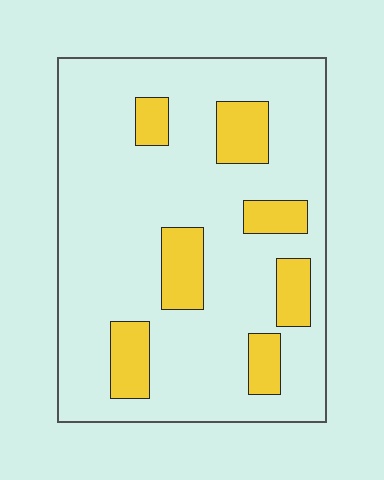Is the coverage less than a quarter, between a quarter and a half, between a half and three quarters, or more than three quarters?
Less than a quarter.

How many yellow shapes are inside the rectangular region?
7.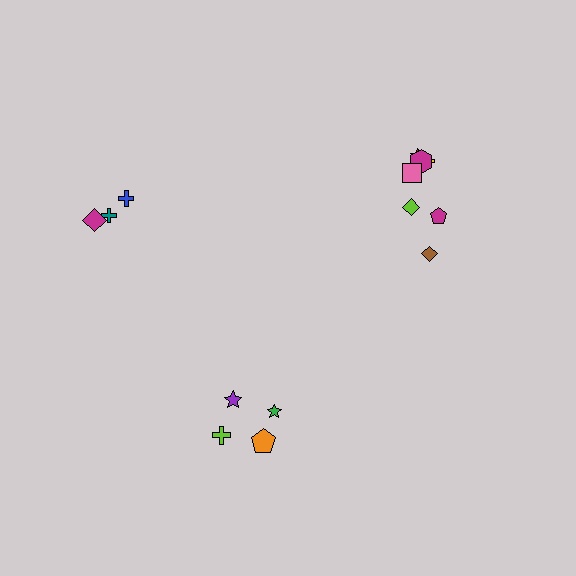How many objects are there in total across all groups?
There are 14 objects.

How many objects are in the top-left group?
There are 3 objects.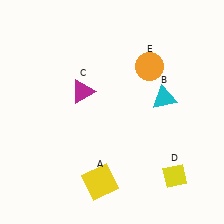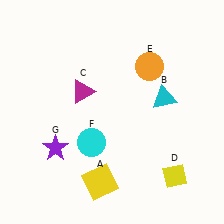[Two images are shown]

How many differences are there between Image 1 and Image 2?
There are 2 differences between the two images.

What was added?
A cyan circle (F), a purple star (G) were added in Image 2.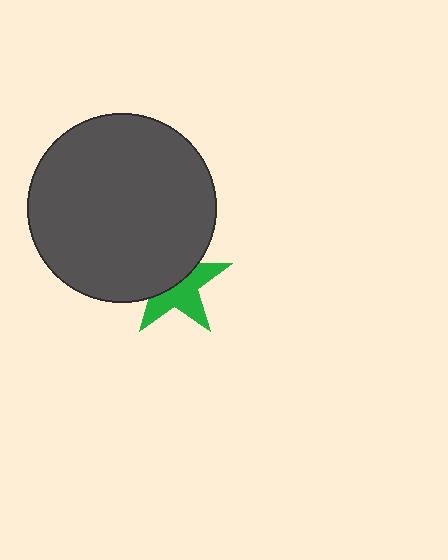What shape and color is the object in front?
The object in front is a dark gray circle.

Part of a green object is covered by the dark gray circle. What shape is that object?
It is a star.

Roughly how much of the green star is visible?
About half of it is visible (roughly 51%).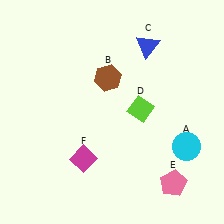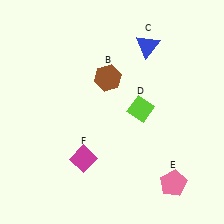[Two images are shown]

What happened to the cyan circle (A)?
The cyan circle (A) was removed in Image 2. It was in the bottom-right area of Image 1.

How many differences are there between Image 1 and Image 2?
There is 1 difference between the two images.